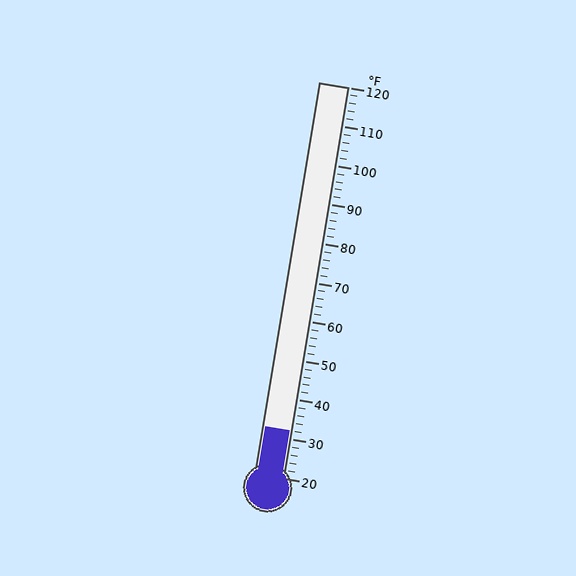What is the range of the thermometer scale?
The thermometer scale ranges from 20°F to 120°F.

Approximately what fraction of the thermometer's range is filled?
The thermometer is filled to approximately 10% of its range.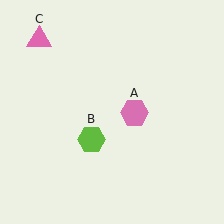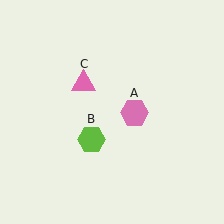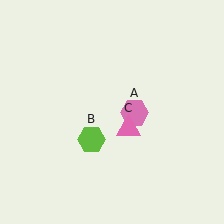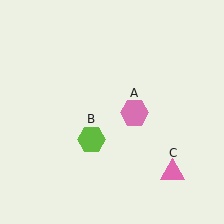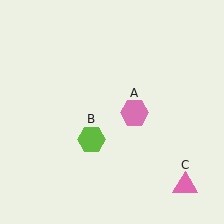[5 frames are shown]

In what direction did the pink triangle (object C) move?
The pink triangle (object C) moved down and to the right.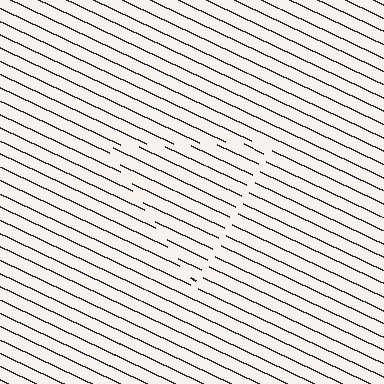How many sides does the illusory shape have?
3 sides — the line-ends trace a triangle.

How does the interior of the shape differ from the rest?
The interior of the shape contains the same grating, shifted by half a period — the contour is defined by the phase discontinuity where line-ends from the inner and outer gratings abut.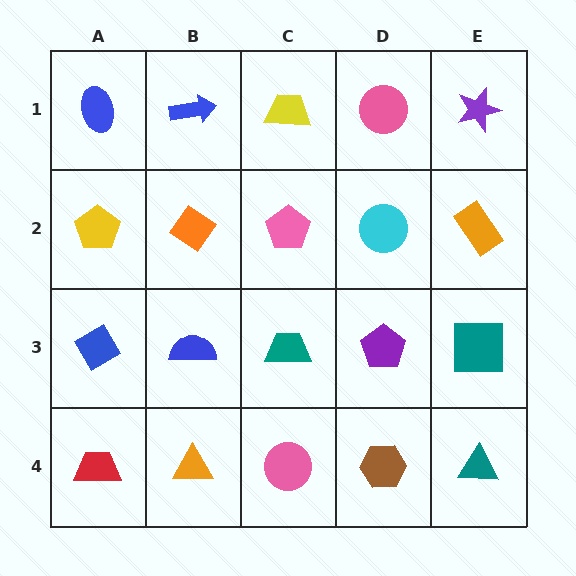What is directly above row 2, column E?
A purple star.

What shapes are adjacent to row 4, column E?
A teal square (row 3, column E), a brown hexagon (row 4, column D).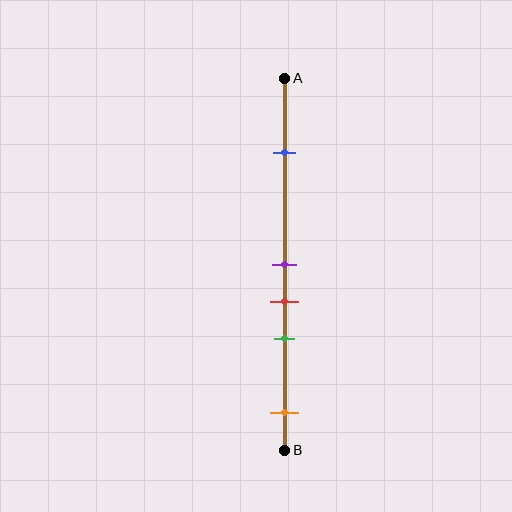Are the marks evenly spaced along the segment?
No, the marks are not evenly spaced.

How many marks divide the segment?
There are 5 marks dividing the segment.